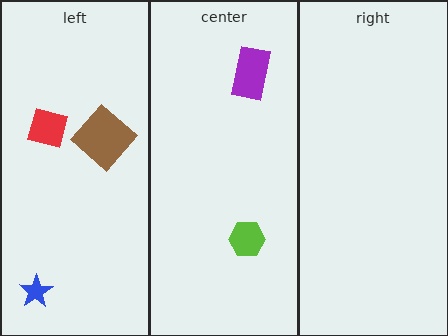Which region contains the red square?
The left region.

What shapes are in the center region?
The purple rectangle, the lime hexagon.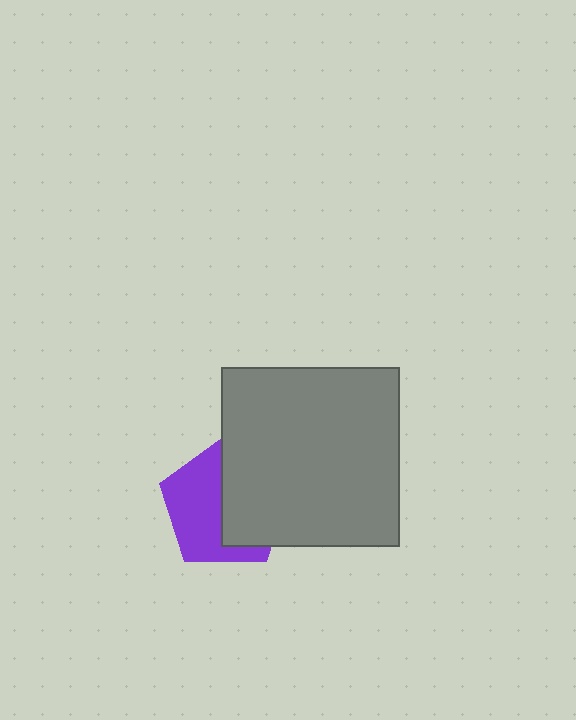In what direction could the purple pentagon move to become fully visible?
The purple pentagon could move left. That would shift it out from behind the gray square entirely.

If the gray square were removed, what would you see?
You would see the complete purple pentagon.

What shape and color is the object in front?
The object in front is a gray square.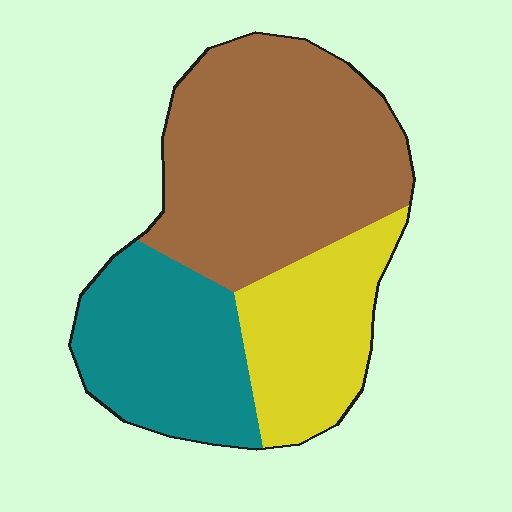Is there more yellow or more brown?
Brown.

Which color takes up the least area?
Yellow, at roughly 25%.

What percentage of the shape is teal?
Teal covers about 30% of the shape.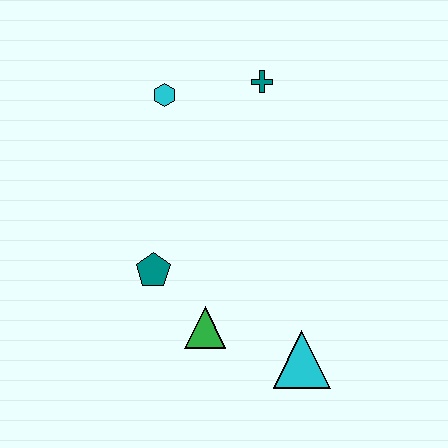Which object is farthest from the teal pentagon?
The teal cross is farthest from the teal pentagon.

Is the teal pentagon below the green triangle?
No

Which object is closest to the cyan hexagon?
The teal cross is closest to the cyan hexagon.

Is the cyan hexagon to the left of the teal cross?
Yes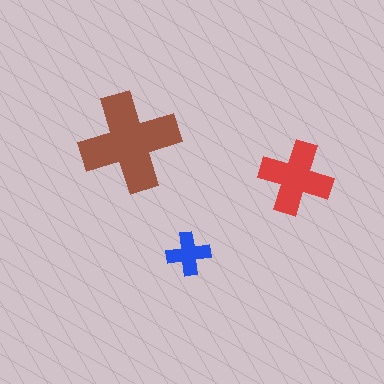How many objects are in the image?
There are 3 objects in the image.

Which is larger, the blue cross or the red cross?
The red one.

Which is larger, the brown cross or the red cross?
The brown one.